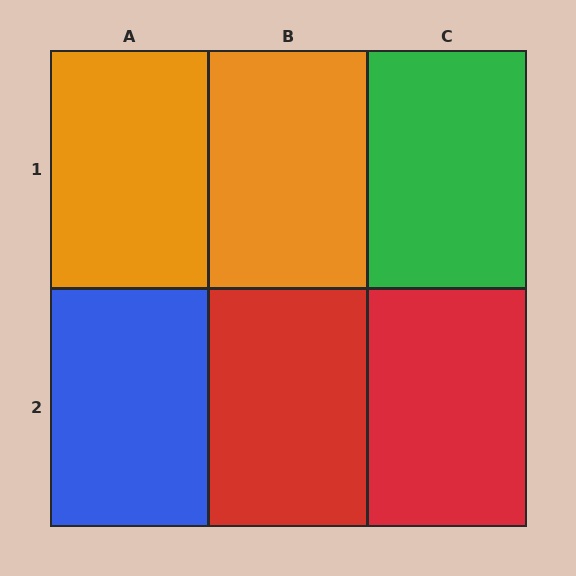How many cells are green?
1 cell is green.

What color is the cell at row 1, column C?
Green.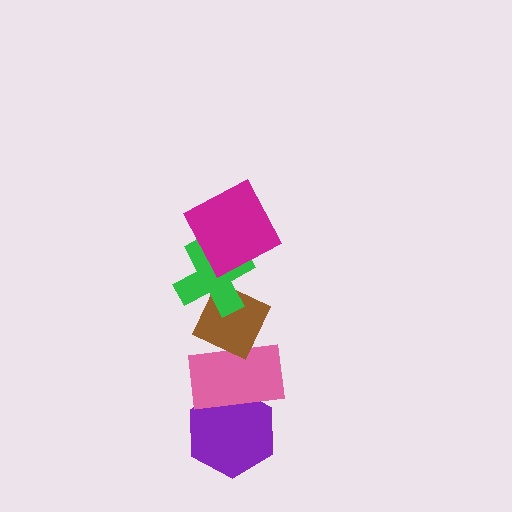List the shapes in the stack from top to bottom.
From top to bottom: the magenta square, the green cross, the brown diamond, the pink rectangle, the purple hexagon.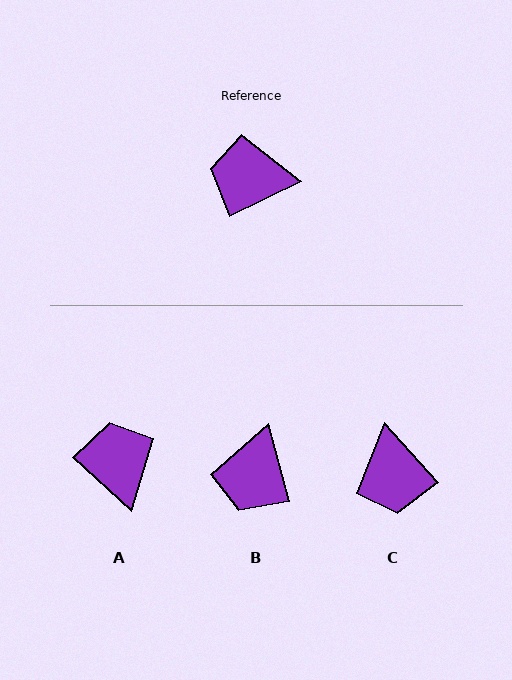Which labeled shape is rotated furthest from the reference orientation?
C, about 107 degrees away.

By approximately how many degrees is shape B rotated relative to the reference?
Approximately 80 degrees counter-clockwise.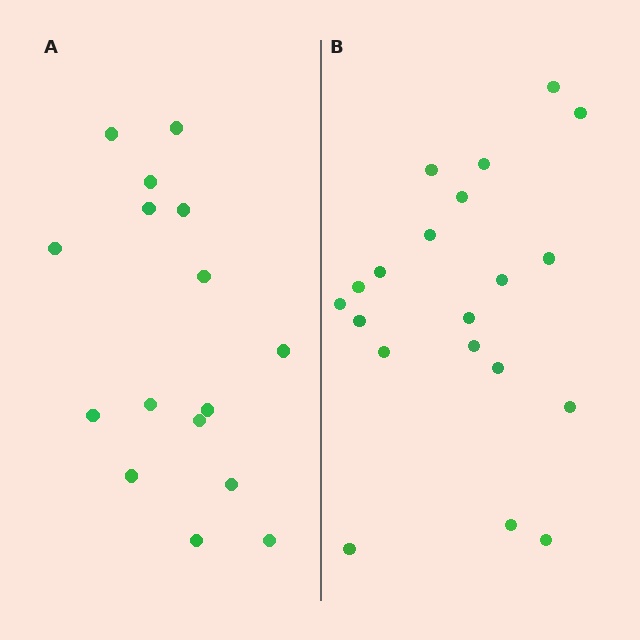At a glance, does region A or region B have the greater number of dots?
Region B (the right region) has more dots.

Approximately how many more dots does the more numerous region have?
Region B has about 4 more dots than region A.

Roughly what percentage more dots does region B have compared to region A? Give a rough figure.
About 25% more.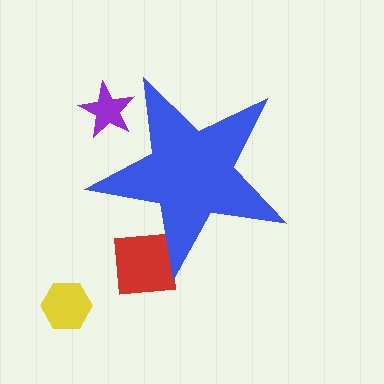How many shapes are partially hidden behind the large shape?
2 shapes are partially hidden.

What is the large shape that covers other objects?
A blue star.